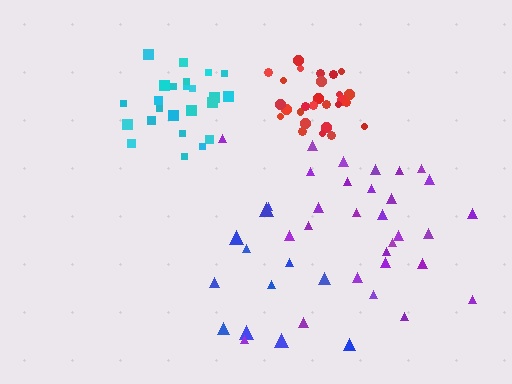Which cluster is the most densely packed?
Red.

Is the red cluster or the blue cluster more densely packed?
Red.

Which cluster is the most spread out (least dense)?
Blue.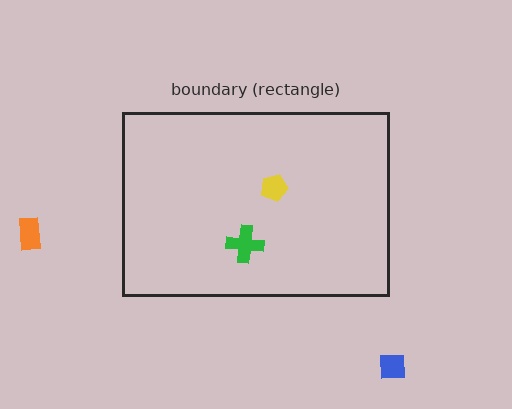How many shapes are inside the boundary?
2 inside, 2 outside.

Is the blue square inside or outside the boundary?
Outside.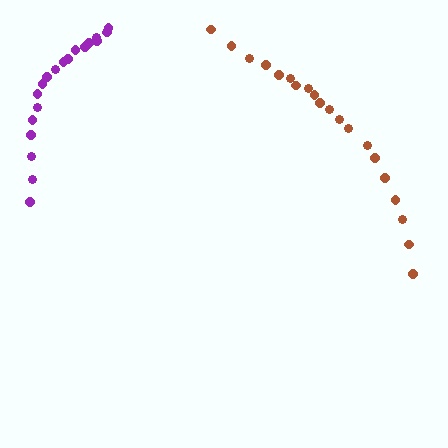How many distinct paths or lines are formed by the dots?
There are 2 distinct paths.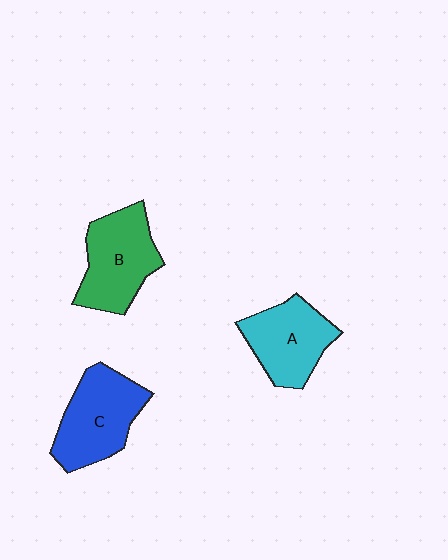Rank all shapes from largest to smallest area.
From largest to smallest: C (blue), B (green), A (cyan).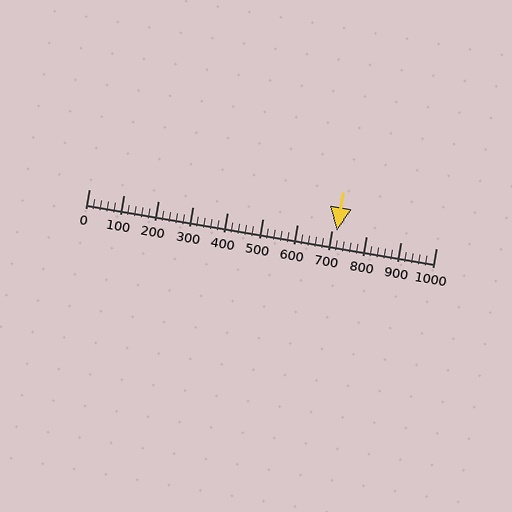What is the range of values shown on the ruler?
The ruler shows values from 0 to 1000.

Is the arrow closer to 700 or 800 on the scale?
The arrow is closer to 700.